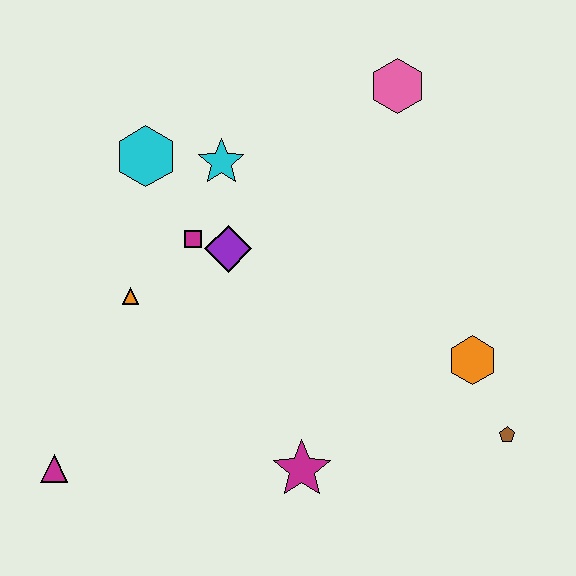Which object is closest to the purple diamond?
The magenta square is closest to the purple diamond.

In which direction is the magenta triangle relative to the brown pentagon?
The magenta triangle is to the left of the brown pentagon.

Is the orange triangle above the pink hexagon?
No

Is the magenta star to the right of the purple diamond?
Yes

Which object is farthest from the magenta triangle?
The pink hexagon is farthest from the magenta triangle.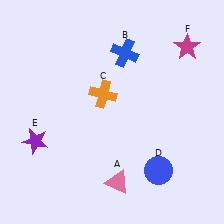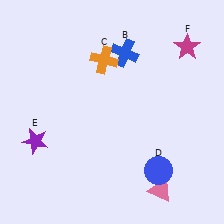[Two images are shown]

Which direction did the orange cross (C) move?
The orange cross (C) moved up.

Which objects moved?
The objects that moved are: the pink triangle (A), the orange cross (C).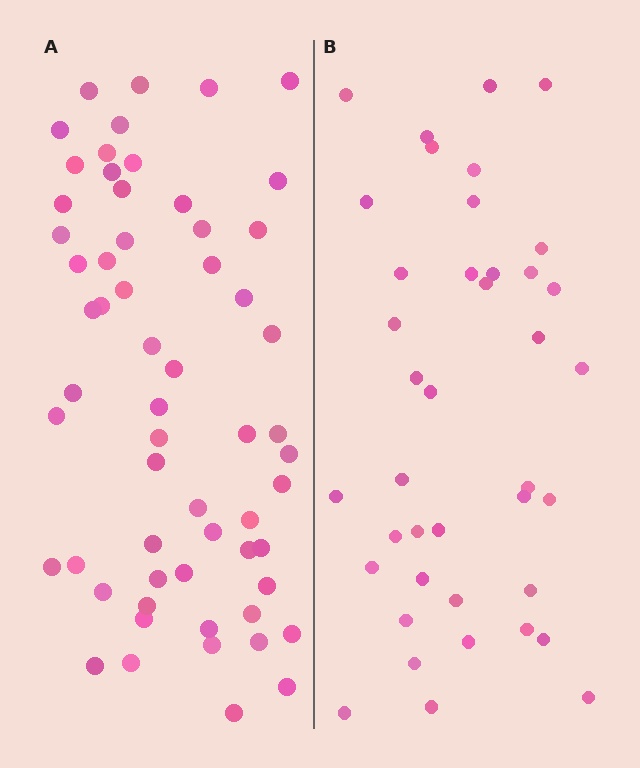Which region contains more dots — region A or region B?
Region A (the left region) has more dots.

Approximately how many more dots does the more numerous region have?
Region A has approximately 20 more dots than region B.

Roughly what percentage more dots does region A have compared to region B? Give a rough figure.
About 50% more.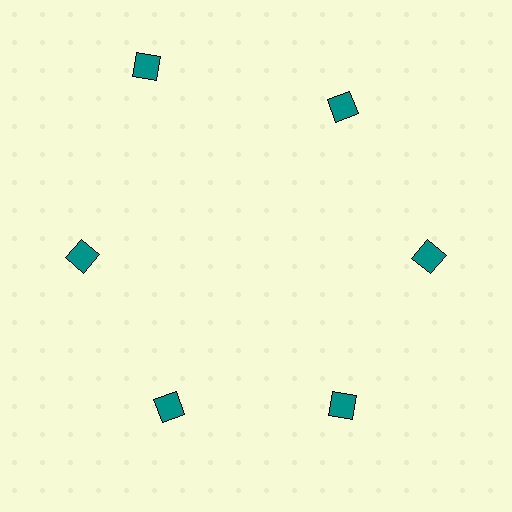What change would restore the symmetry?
The symmetry would be restored by moving it inward, back onto the ring so that all 6 squares sit at equal angles and equal distance from the center.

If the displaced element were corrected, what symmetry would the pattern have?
It would have 6-fold rotational symmetry — the pattern would map onto itself every 60 degrees.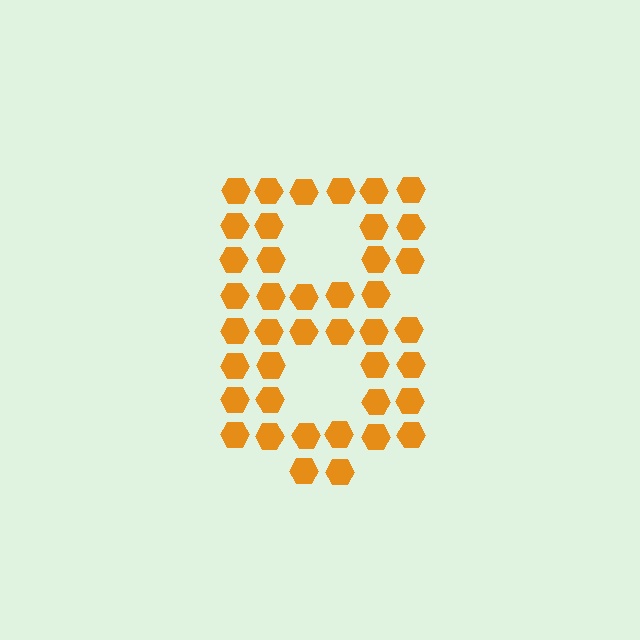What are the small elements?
The small elements are hexagons.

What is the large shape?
The large shape is the digit 8.